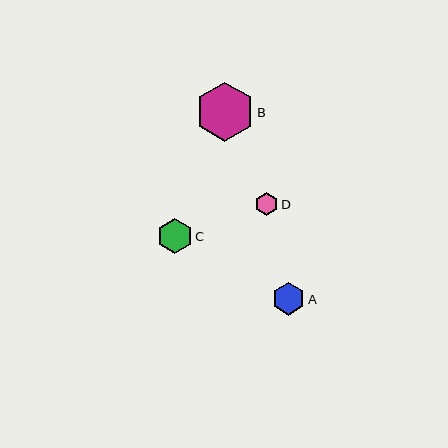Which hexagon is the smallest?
Hexagon D is the smallest with a size of approximately 23 pixels.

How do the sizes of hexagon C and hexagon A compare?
Hexagon C and hexagon A are approximately the same size.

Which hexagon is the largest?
Hexagon B is the largest with a size of approximately 59 pixels.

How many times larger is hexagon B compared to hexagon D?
Hexagon B is approximately 2.6 times the size of hexagon D.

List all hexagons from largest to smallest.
From largest to smallest: B, C, A, D.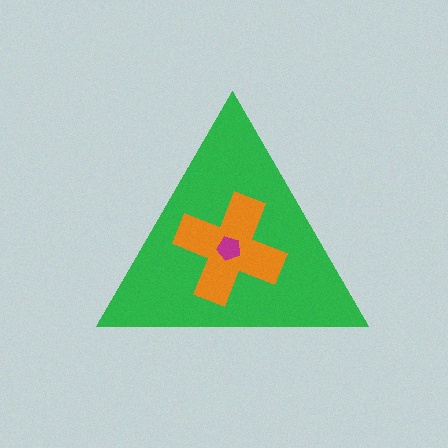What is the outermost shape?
The green triangle.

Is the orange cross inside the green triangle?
Yes.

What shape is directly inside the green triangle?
The orange cross.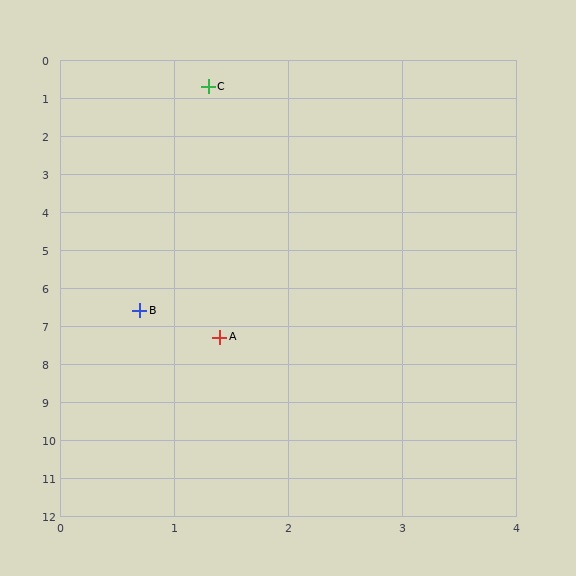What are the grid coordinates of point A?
Point A is at approximately (1.4, 7.3).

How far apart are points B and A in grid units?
Points B and A are about 1.0 grid units apart.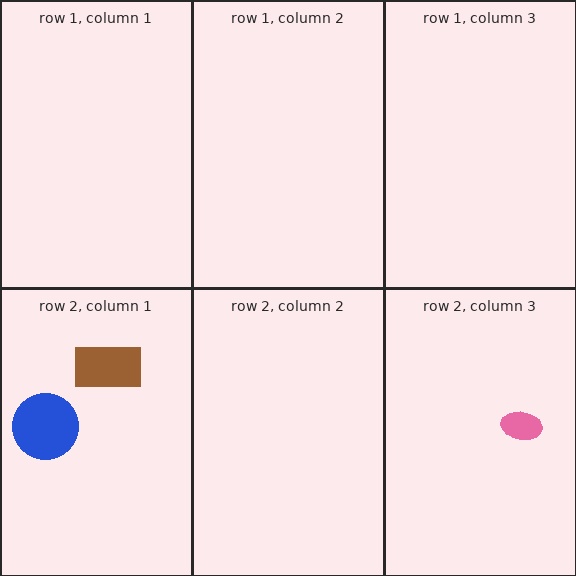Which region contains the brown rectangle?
The row 2, column 1 region.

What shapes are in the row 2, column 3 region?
The pink ellipse.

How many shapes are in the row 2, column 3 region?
1.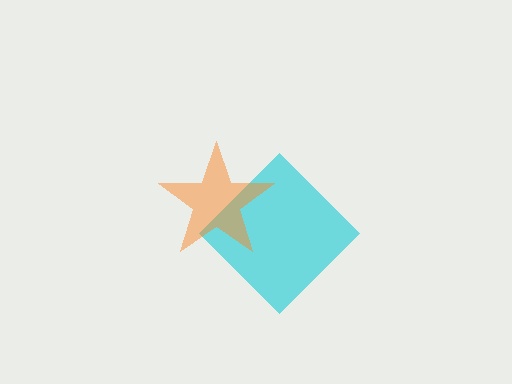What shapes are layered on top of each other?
The layered shapes are: a cyan diamond, an orange star.